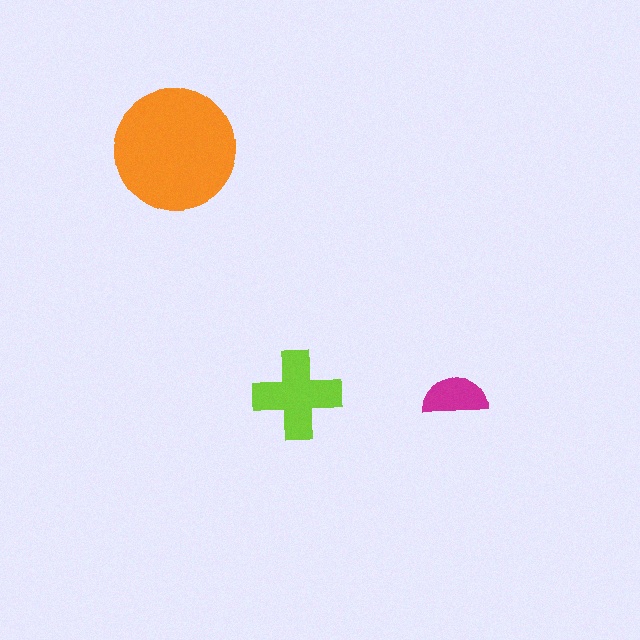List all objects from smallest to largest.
The magenta semicircle, the lime cross, the orange circle.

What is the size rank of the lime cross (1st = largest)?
2nd.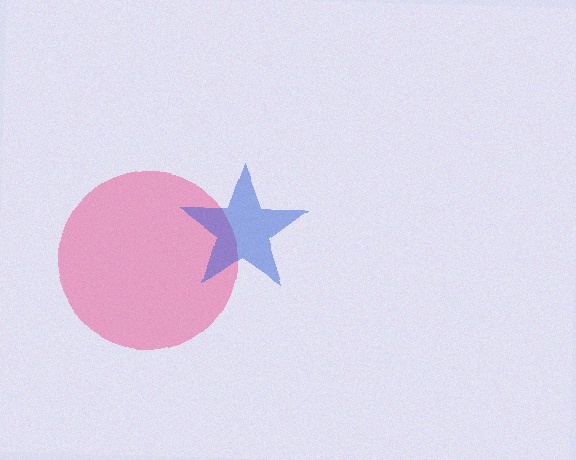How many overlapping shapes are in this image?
There are 2 overlapping shapes in the image.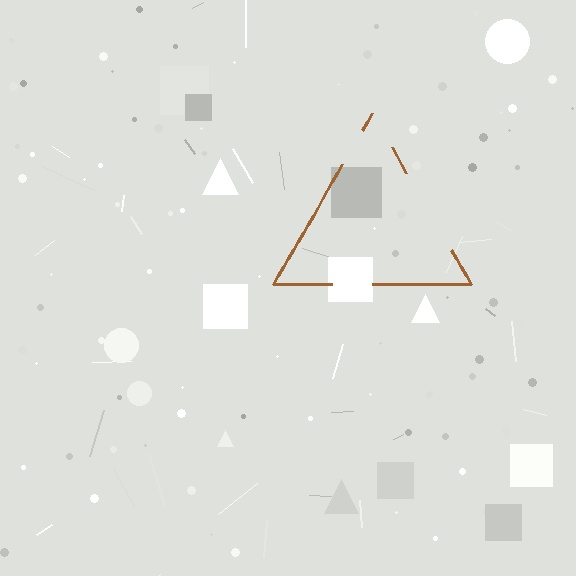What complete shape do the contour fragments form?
The contour fragments form a triangle.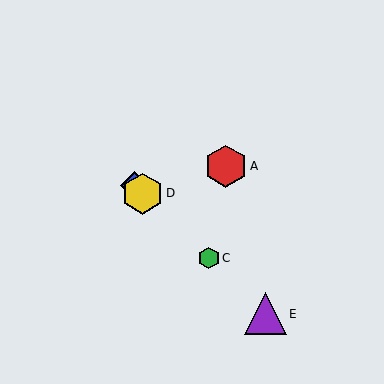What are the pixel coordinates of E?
Object E is at (265, 314).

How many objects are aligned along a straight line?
4 objects (B, C, D, E) are aligned along a straight line.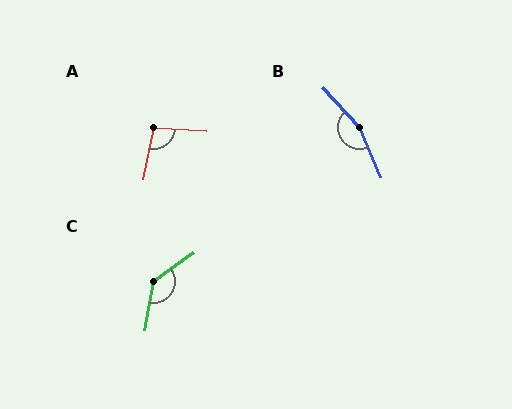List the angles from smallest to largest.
A (98°), C (136°), B (160°).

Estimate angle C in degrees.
Approximately 136 degrees.